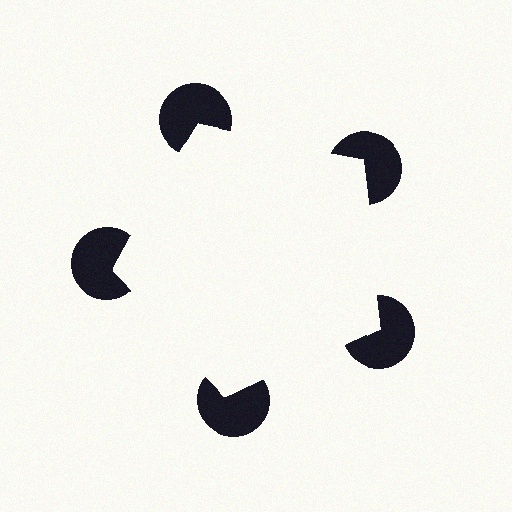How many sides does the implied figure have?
5 sides.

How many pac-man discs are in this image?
There are 5 — one at each vertex of the illusory pentagon.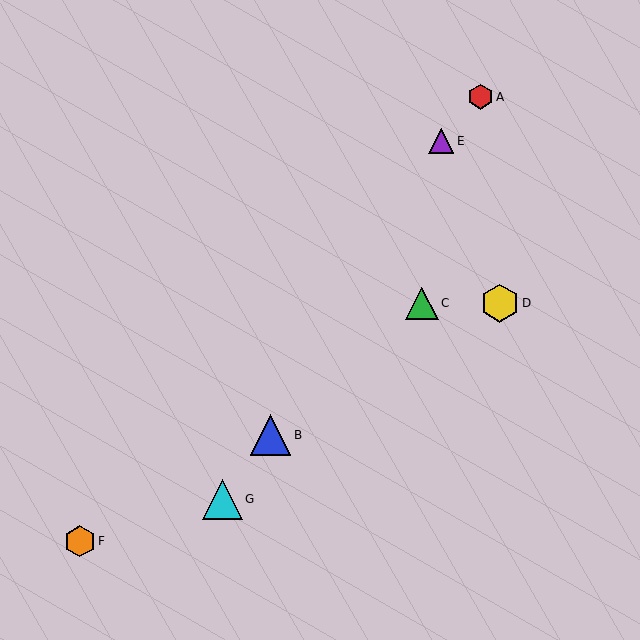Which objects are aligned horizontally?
Objects C, D are aligned horizontally.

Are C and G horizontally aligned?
No, C is at y≈303 and G is at y≈499.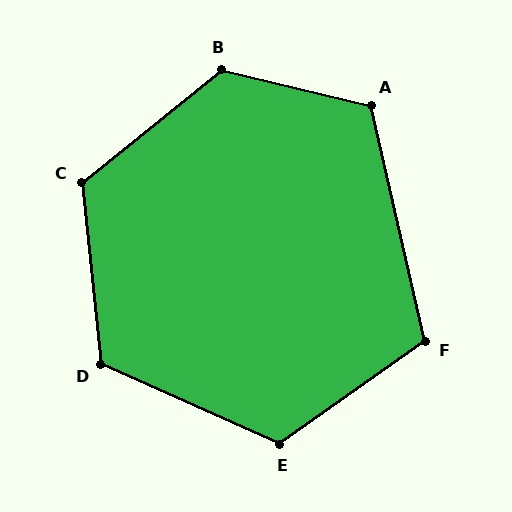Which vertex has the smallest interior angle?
F, at approximately 112 degrees.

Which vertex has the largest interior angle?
B, at approximately 128 degrees.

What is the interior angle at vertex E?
Approximately 121 degrees (obtuse).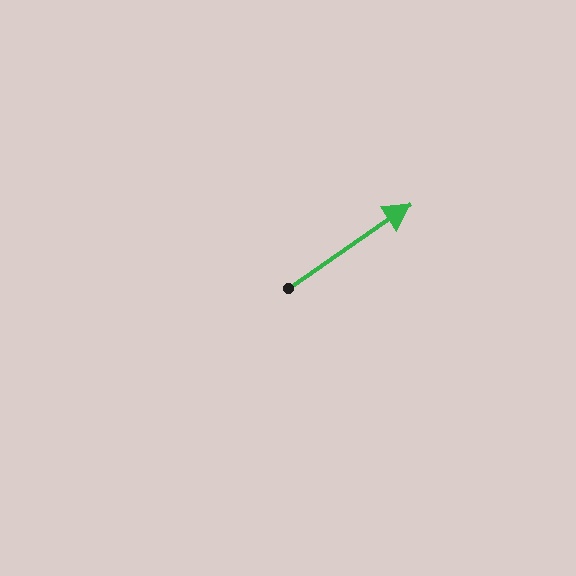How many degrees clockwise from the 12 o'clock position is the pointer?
Approximately 55 degrees.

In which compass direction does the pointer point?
Northeast.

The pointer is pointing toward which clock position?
Roughly 2 o'clock.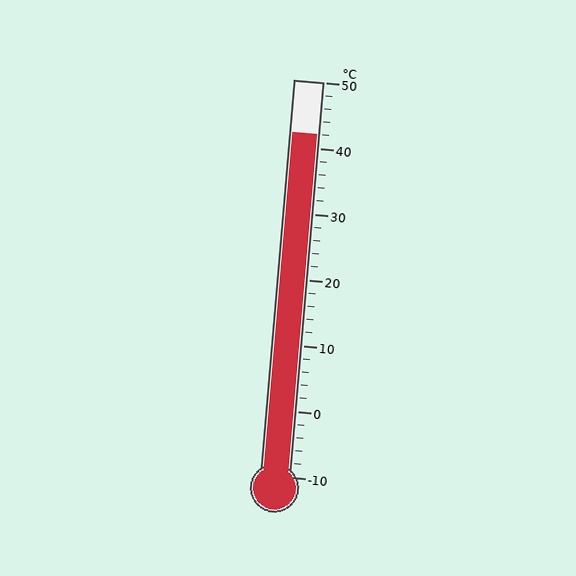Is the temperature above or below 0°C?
The temperature is above 0°C.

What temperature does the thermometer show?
The thermometer shows approximately 42°C.